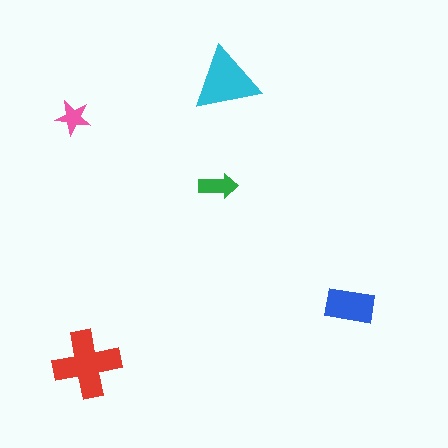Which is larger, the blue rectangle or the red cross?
The red cross.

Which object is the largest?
The red cross.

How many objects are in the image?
There are 5 objects in the image.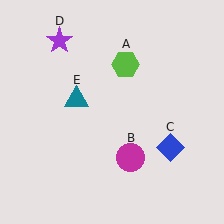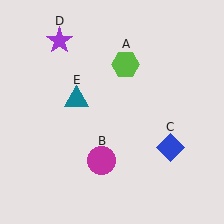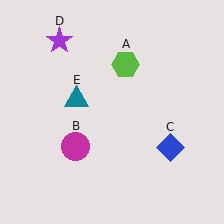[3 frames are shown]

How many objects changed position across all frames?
1 object changed position: magenta circle (object B).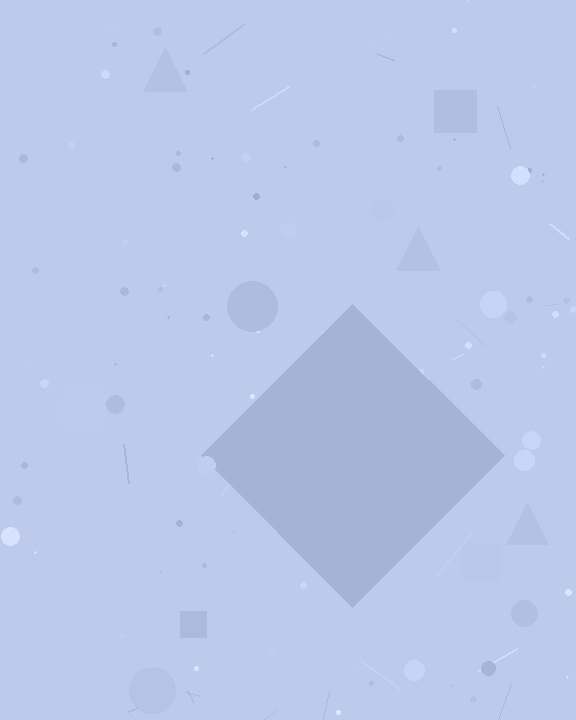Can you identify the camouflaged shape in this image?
The camouflaged shape is a diamond.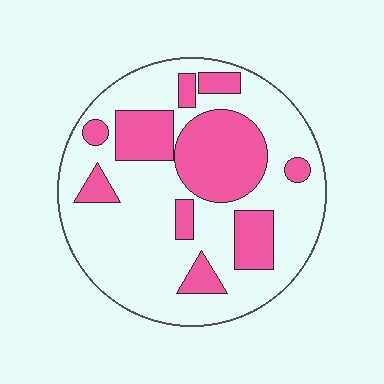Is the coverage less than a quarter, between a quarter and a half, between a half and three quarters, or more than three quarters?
Between a quarter and a half.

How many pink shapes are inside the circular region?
10.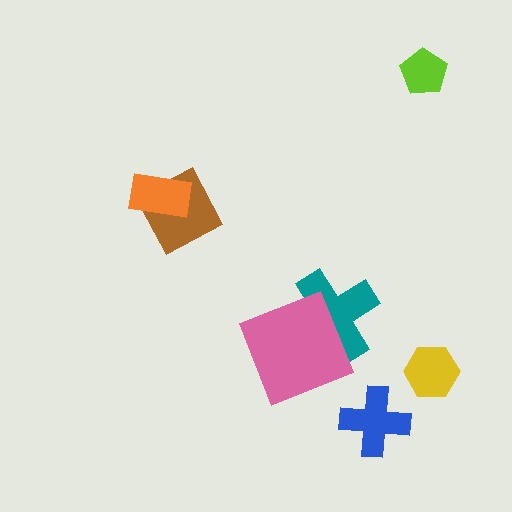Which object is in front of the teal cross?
The pink square is in front of the teal cross.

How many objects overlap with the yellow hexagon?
0 objects overlap with the yellow hexagon.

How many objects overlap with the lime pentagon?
0 objects overlap with the lime pentagon.